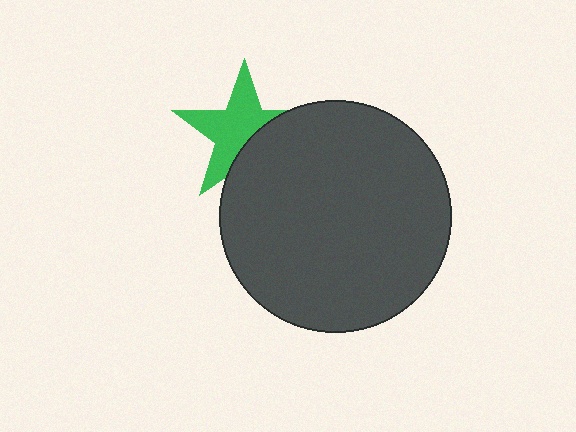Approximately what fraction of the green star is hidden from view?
Roughly 37% of the green star is hidden behind the dark gray circle.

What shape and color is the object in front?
The object in front is a dark gray circle.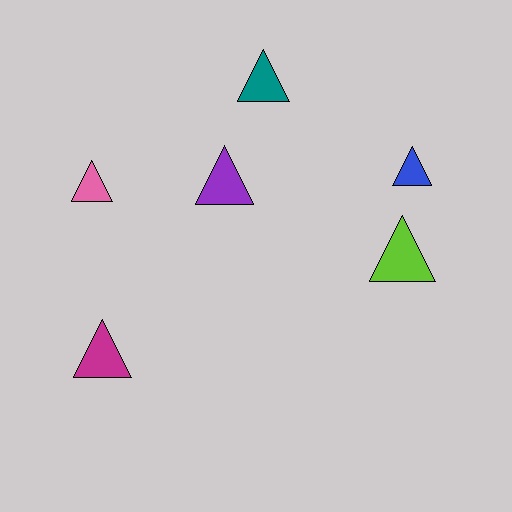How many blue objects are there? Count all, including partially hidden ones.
There is 1 blue object.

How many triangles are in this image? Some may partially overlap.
There are 6 triangles.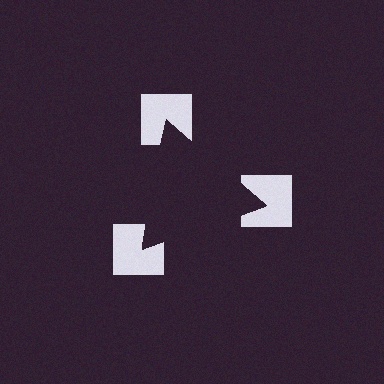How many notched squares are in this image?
There are 3 — one at each vertex of the illusory triangle.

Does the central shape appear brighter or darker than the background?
It typically appears slightly darker than the background, even though no actual brightness change is drawn.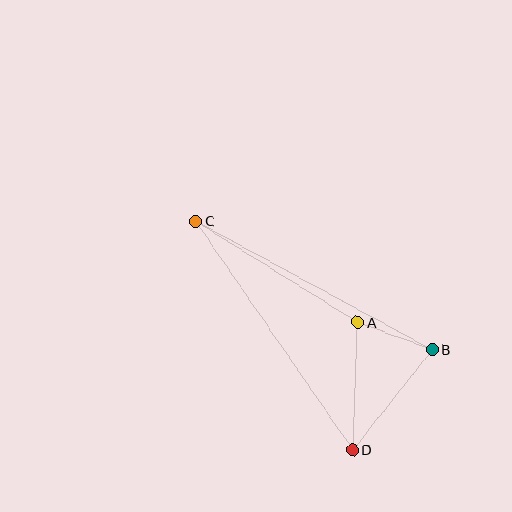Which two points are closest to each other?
Points A and B are closest to each other.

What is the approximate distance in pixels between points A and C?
The distance between A and C is approximately 191 pixels.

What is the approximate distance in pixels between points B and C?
The distance between B and C is approximately 269 pixels.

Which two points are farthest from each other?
Points C and D are farthest from each other.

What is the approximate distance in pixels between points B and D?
The distance between B and D is approximately 128 pixels.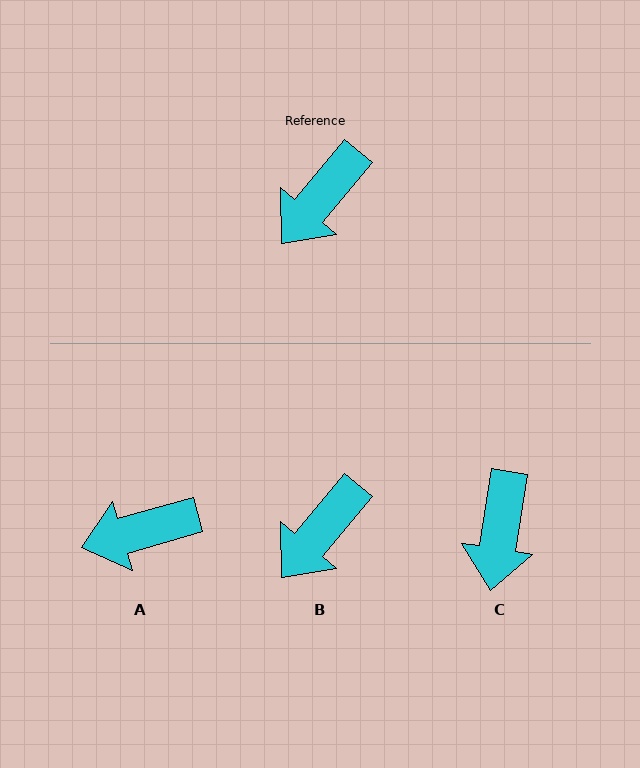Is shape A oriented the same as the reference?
No, it is off by about 34 degrees.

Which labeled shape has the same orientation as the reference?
B.